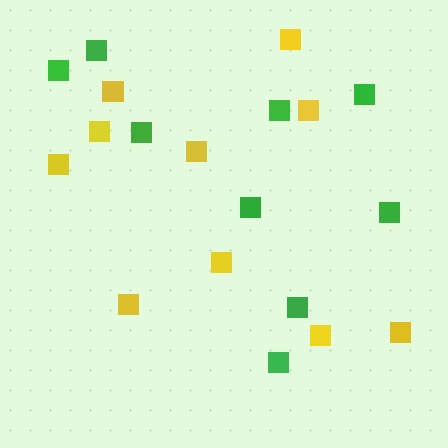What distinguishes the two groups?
There are 2 groups: one group of green squares (9) and one group of yellow squares (10).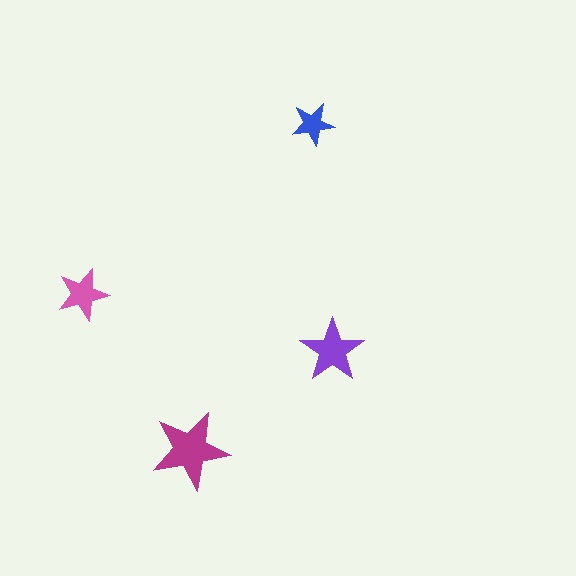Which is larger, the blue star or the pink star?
The pink one.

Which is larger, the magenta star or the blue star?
The magenta one.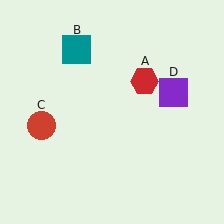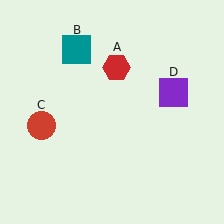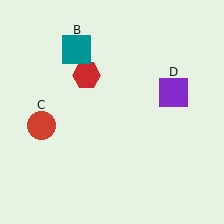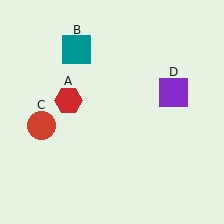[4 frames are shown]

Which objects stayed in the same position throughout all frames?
Teal square (object B) and red circle (object C) and purple square (object D) remained stationary.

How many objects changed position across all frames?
1 object changed position: red hexagon (object A).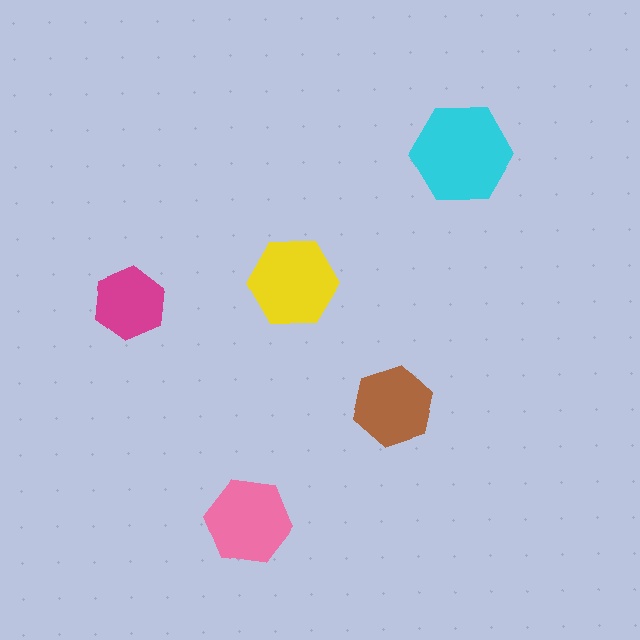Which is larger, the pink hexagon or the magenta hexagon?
The pink one.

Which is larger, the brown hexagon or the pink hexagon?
The pink one.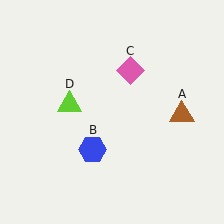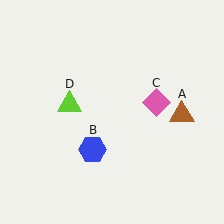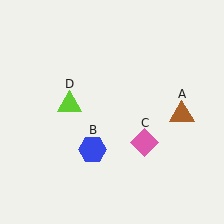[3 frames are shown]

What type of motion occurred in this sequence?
The pink diamond (object C) rotated clockwise around the center of the scene.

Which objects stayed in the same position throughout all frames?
Brown triangle (object A) and blue hexagon (object B) and lime triangle (object D) remained stationary.